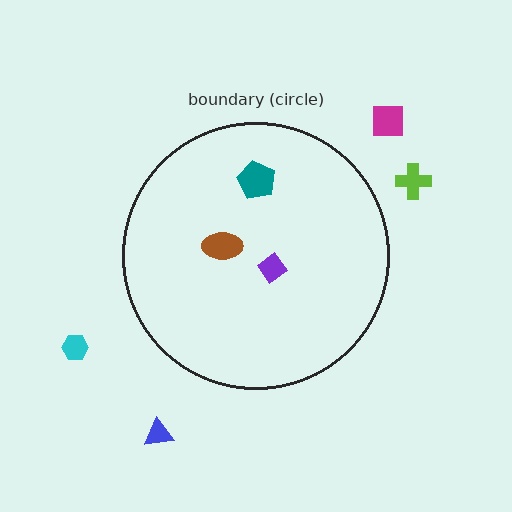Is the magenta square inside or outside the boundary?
Outside.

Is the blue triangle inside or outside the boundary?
Outside.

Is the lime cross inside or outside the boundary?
Outside.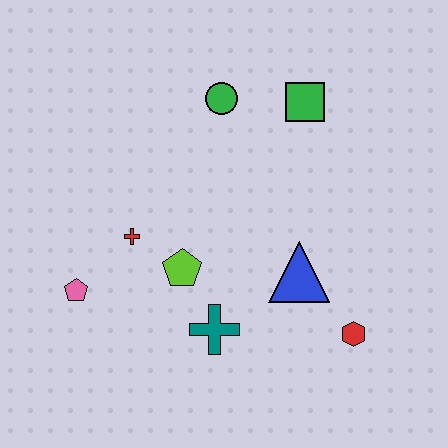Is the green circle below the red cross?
No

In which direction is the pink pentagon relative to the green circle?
The pink pentagon is below the green circle.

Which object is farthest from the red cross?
The red hexagon is farthest from the red cross.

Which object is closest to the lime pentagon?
The red cross is closest to the lime pentagon.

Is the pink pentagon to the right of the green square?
No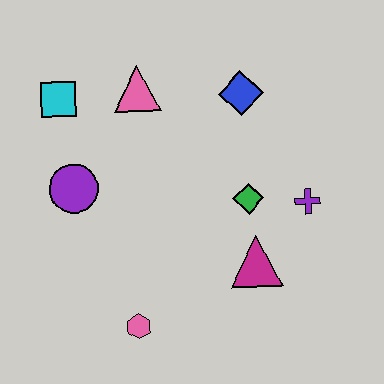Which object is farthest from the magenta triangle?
The cyan square is farthest from the magenta triangle.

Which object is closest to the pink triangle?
The cyan square is closest to the pink triangle.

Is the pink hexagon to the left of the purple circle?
No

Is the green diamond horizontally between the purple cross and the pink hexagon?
Yes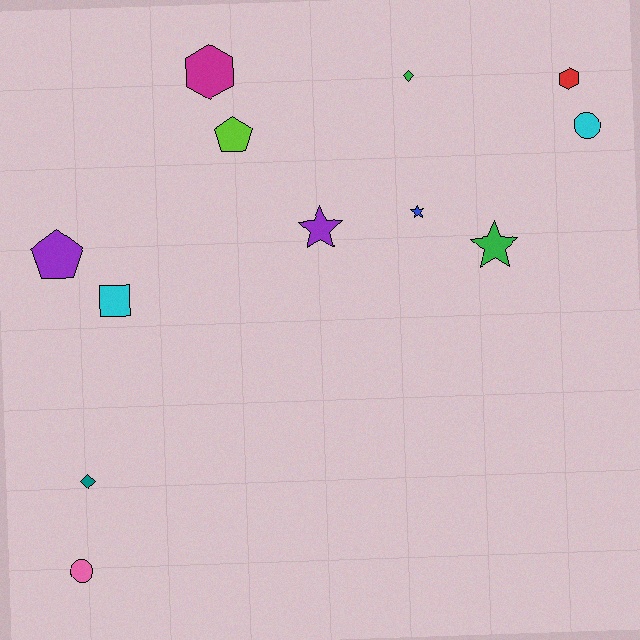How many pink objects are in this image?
There is 1 pink object.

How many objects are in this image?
There are 12 objects.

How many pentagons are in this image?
There are 2 pentagons.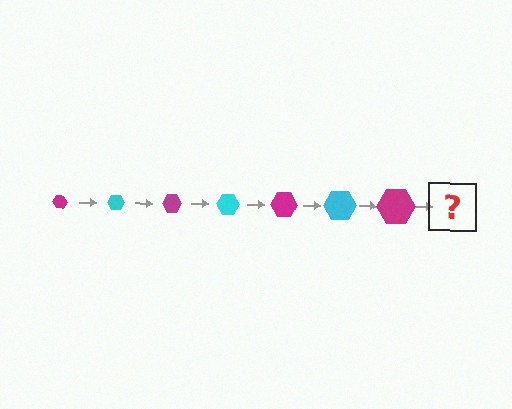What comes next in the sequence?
The next element should be a cyan hexagon, larger than the previous one.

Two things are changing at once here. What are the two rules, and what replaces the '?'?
The two rules are that the hexagon grows larger each step and the color cycles through magenta and cyan. The '?' should be a cyan hexagon, larger than the previous one.